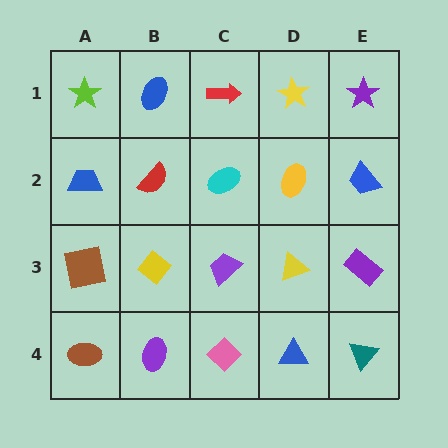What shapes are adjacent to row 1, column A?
A blue trapezoid (row 2, column A), a blue ellipse (row 1, column B).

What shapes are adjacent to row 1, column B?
A red semicircle (row 2, column B), a lime star (row 1, column A), a red arrow (row 1, column C).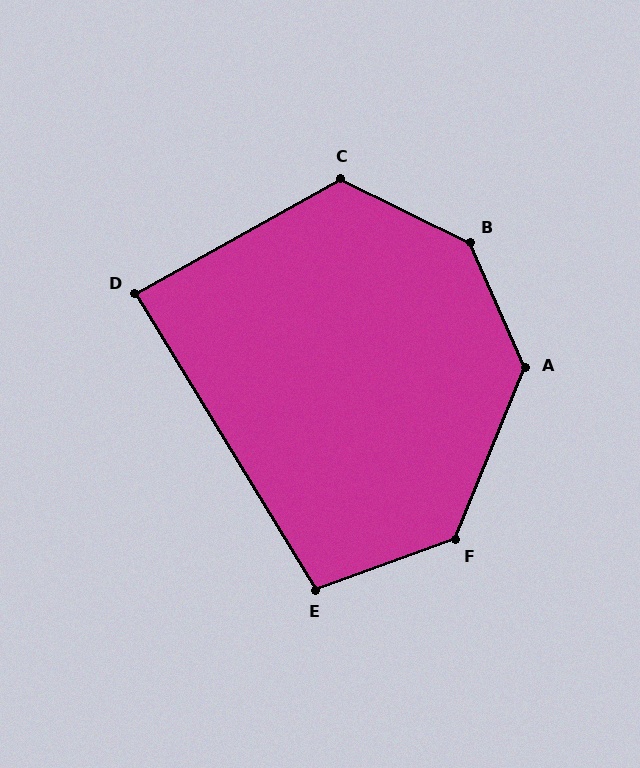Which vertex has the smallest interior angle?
D, at approximately 88 degrees.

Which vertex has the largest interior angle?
B, at approximately 140 degrees.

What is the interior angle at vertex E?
Approximately 102 degrees (obtuse).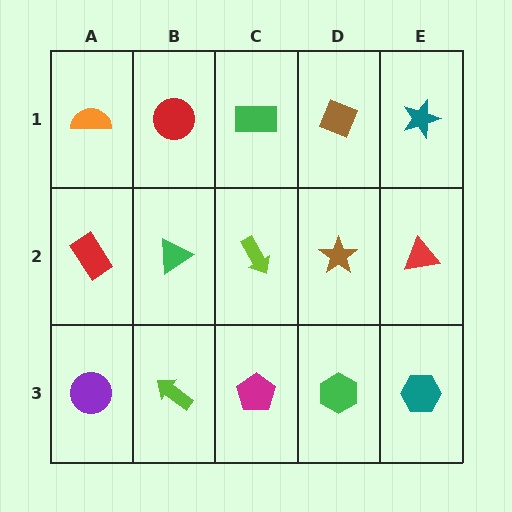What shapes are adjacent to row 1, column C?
A lime arrow (row 2, column C), a red circle (row 1, column B), a brown diamond (row 1, column D).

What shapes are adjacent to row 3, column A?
A red rectangle (row 2, column A), a lime arrow (row 3, column B).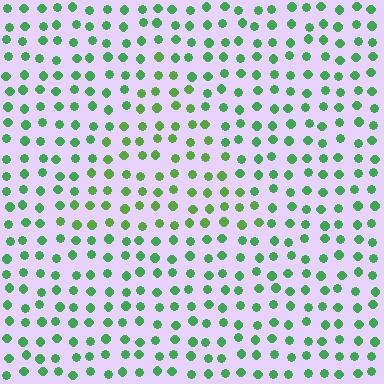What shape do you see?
I see a triangle.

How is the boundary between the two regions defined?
The boundary is defined purely by a slight shift in hue (about 25 degrees). Spacing, size, and orientation are identical on both sides.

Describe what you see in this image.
The image is filled with small green elements in a uniform arrangement. A triangle-shaped region is visible where the elements are tinted to a slightly different hue, forming a subtle color boundary.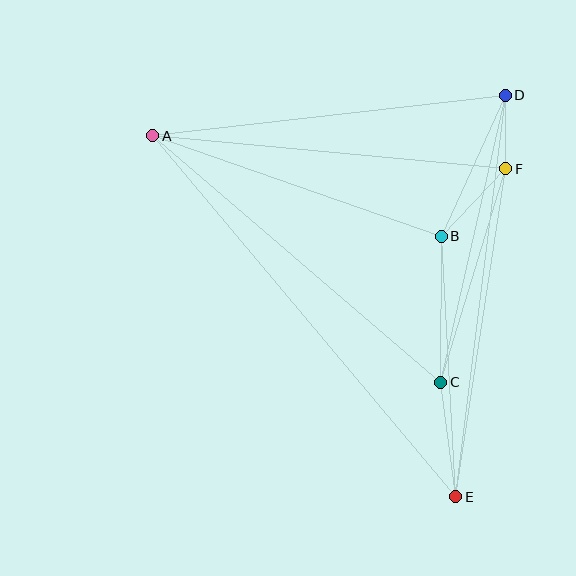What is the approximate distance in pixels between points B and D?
The distance between B and D is approximately 155 pixels.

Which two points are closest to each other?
Points D and F are closest to each other.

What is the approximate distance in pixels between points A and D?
The distance between A and D is approximately 355 pixels.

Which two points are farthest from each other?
Points A and E are farthest from each other.